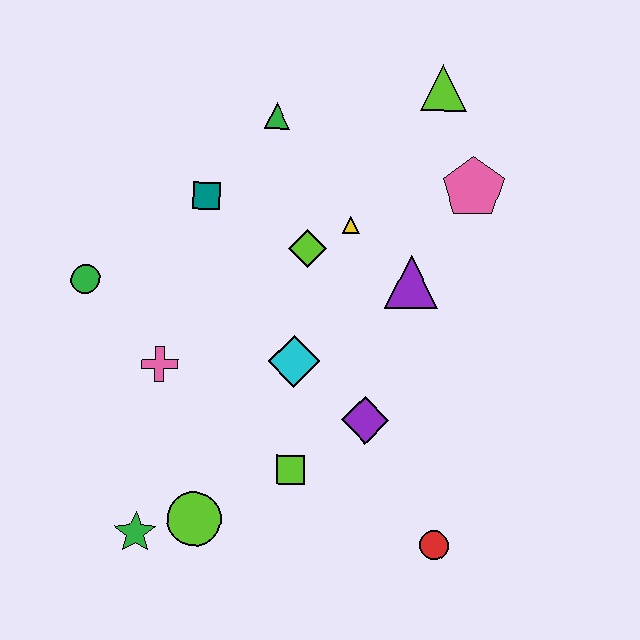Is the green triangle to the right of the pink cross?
Yes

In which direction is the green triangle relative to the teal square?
The green triangle is above the teal square.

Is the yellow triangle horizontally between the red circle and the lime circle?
Yes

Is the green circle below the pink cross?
No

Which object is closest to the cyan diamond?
The purple diamond is closest to the cyan diamond.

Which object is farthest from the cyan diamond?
The lime triangle is farthest from the cyan diamond.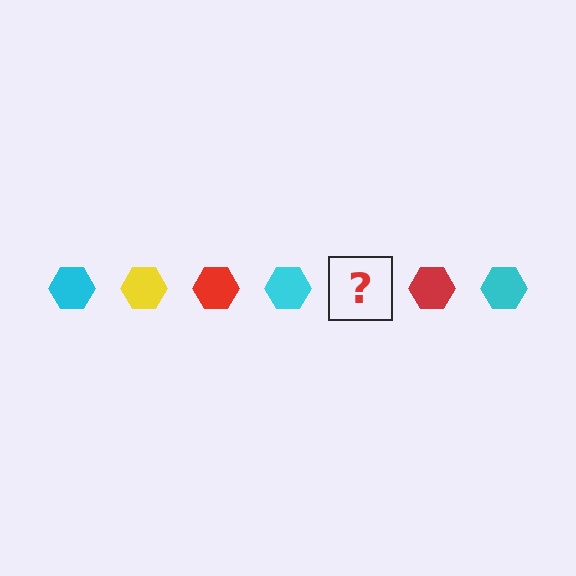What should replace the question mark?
The question mark should be replaced with a yellow hexagon.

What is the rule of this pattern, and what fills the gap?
The rule is that the pattern cycles through cyan, yellow, red hexagons. The gap should be filled with a yellow hexagon.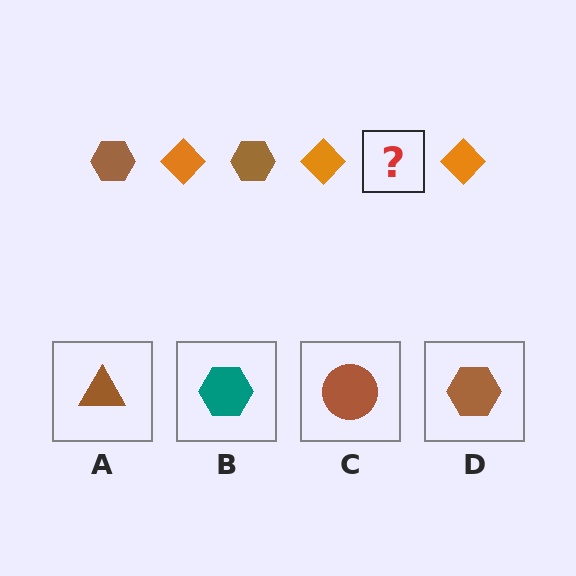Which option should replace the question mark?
Option D.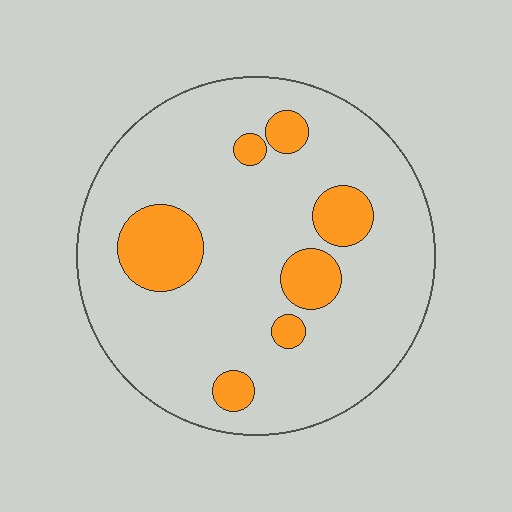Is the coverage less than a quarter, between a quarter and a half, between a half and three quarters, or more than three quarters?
Less than a quarter.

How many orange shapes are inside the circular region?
7.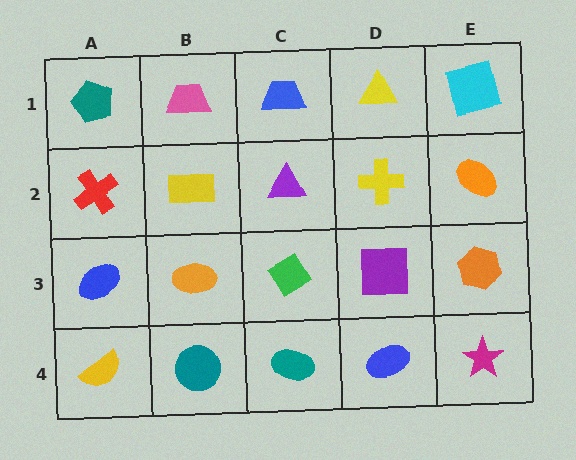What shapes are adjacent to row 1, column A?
A red cross (row 2, column A), a pink trapezoid (row 1, column B).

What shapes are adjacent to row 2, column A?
A teal pentagon (row 1, column A), a blue ellipse (row 3, column A), a yellow rectangle (row 2, column B).